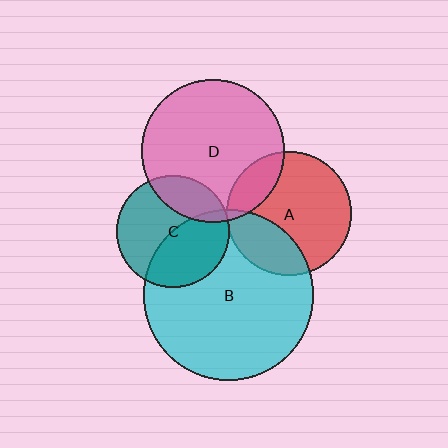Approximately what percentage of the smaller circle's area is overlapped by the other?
Approximately 45%.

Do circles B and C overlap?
Yes.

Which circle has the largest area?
Circle B (cyan).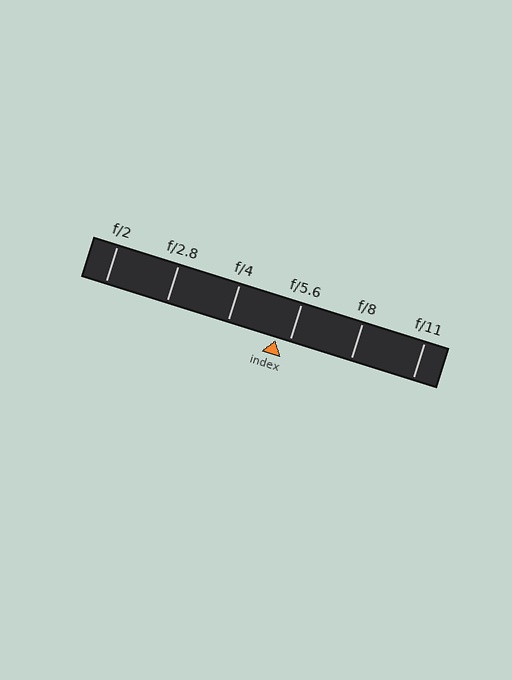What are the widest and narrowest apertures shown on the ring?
The widest aperture shown is f/2 and the narrowest is f/11.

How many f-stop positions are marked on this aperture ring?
There are 6 f-stop positions marked.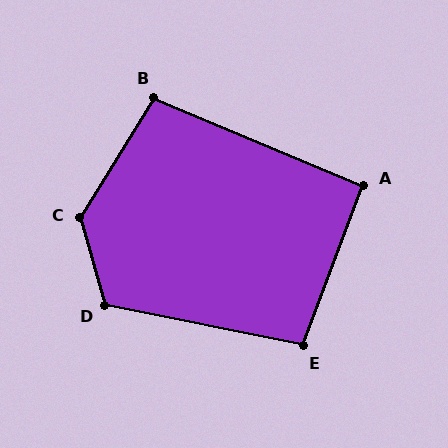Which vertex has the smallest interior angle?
A, at approximately 92 degrees.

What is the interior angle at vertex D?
Approximately 117 degrees (obtuse).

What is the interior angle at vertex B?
Approximately 99 degrees (obtuse).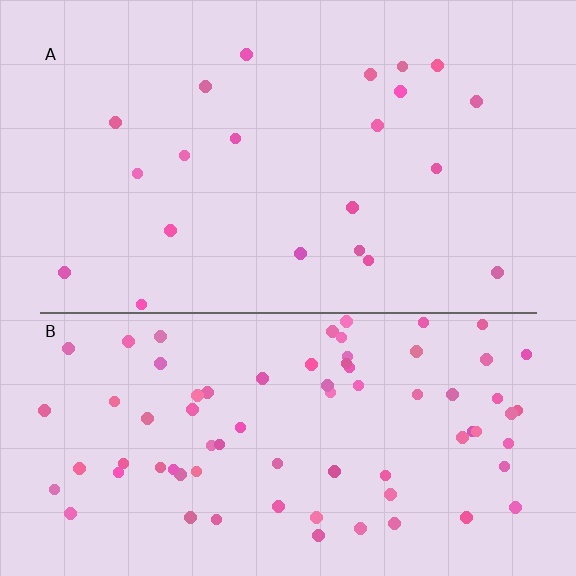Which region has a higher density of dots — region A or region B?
B (the bottom).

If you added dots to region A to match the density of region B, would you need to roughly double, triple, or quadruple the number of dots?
Approximately quadruple.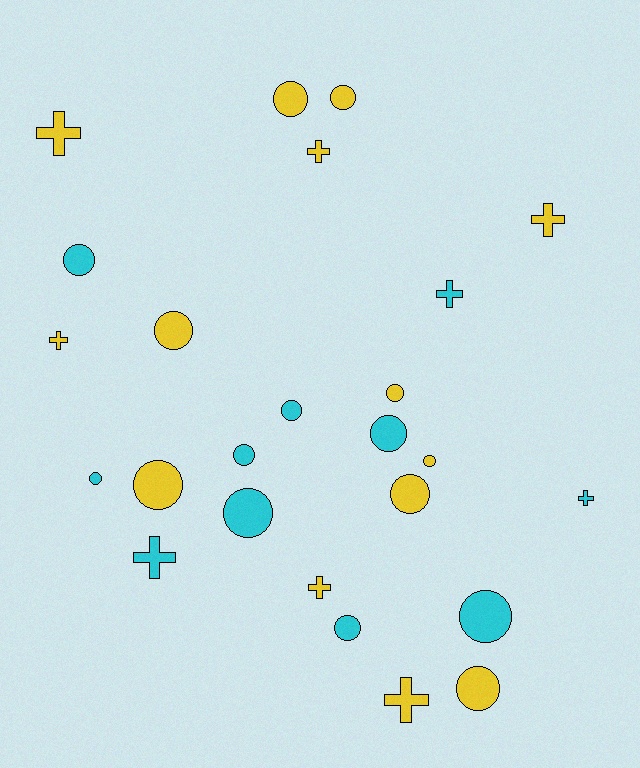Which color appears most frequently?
Yellow, with 14 objects.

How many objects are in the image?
There are 25 objects.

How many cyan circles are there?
There are 8 cyan circles.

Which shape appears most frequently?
Circle, with 16 objects.